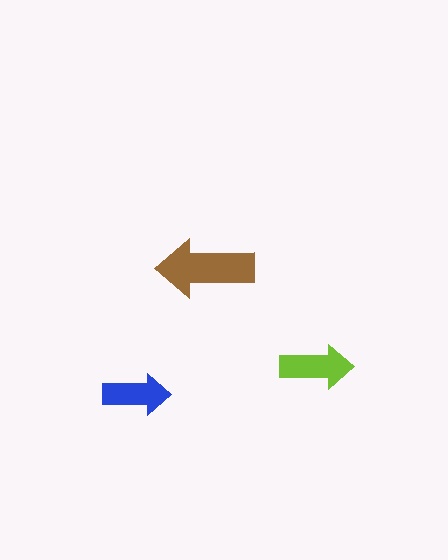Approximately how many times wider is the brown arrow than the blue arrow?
About 1.5 times wider.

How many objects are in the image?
There are 3 objects in the image.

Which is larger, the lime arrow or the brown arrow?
The brown one.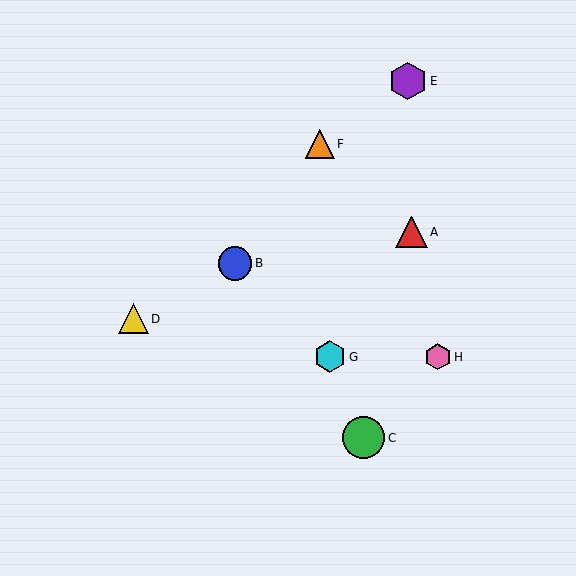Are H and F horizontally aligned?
No, H is at y≈357 and F is at y≈144.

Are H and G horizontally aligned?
Yes, both are at y≈357.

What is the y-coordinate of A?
Object A is at y≈232.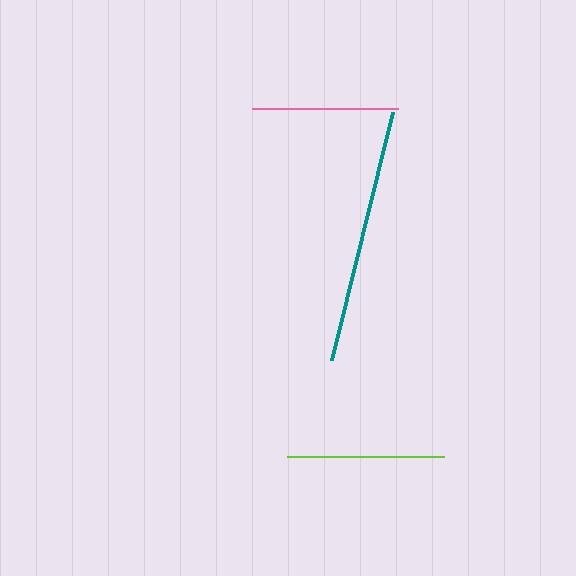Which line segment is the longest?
The teal line is the longest at approximately 256 pixels.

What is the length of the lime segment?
The lime segment is approximately 157 pixels long.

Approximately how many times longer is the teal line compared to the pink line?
The teal line is approximately 1.8 times the length of the pink line.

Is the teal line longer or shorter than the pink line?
The teal line is longer than the pink line.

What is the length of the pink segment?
The pink segment is approximately 145 pixels long.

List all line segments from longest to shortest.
From longest to shortest: teal, lime, pink.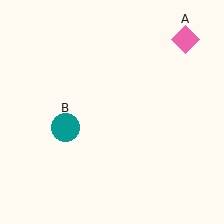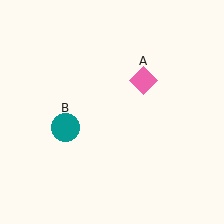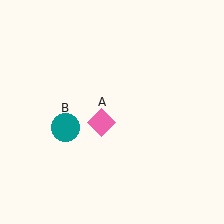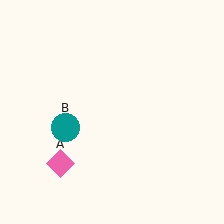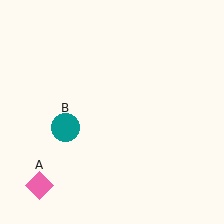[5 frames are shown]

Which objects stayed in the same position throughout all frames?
Teal circle (object B) remained stationary.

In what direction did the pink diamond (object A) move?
The pink diamond (object A) moved down and to the left.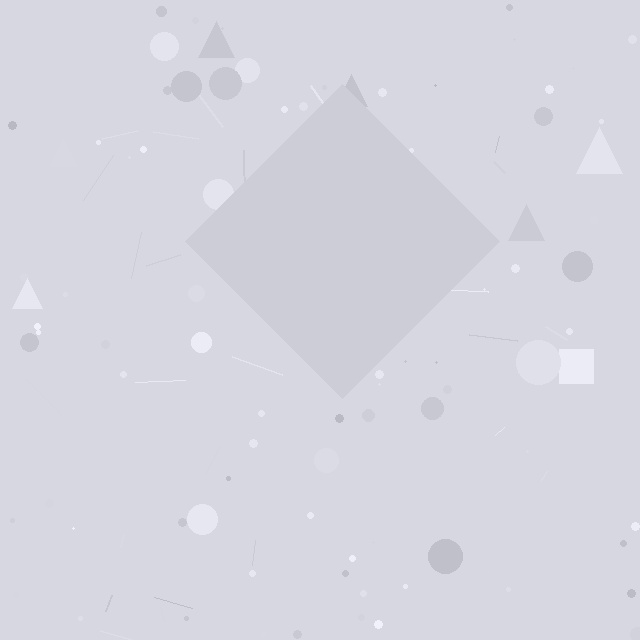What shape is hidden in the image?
A diamond is hidden in the image.